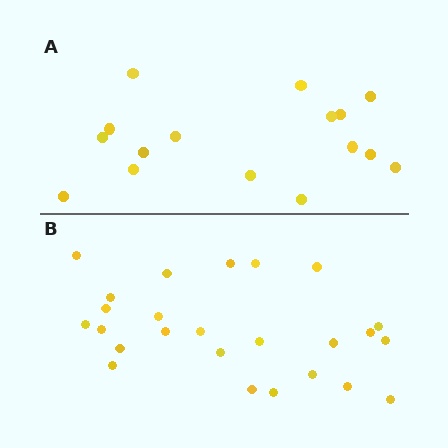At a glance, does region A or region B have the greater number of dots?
Region B (the bottom region) has more dots.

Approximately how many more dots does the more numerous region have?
Region B has roughly 8 or so more dots than region A.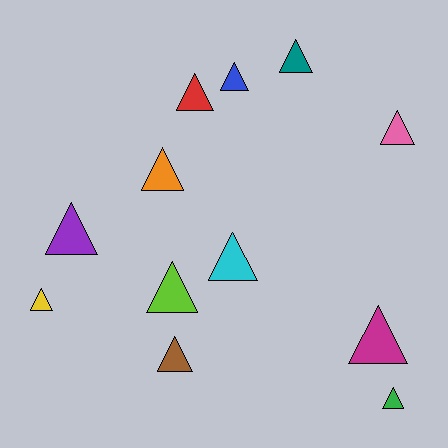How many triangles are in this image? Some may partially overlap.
There are 12 triangles.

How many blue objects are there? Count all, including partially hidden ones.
There is 1 blue object.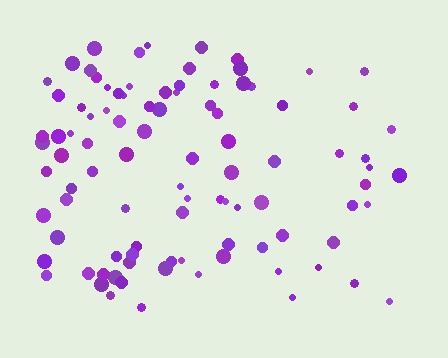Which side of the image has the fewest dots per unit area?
The right.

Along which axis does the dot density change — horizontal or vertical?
Horizontal.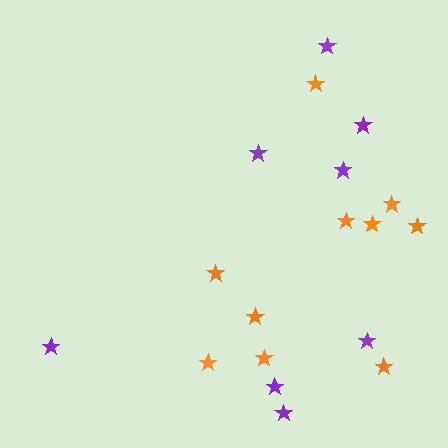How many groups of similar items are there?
There are 2 groups: one group of orange stars (10) and one group of purple stars (8).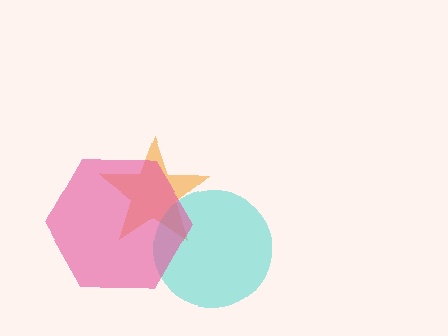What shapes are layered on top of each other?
The layered shapes are: an orange star, a cyan circle, a pink hexagon.